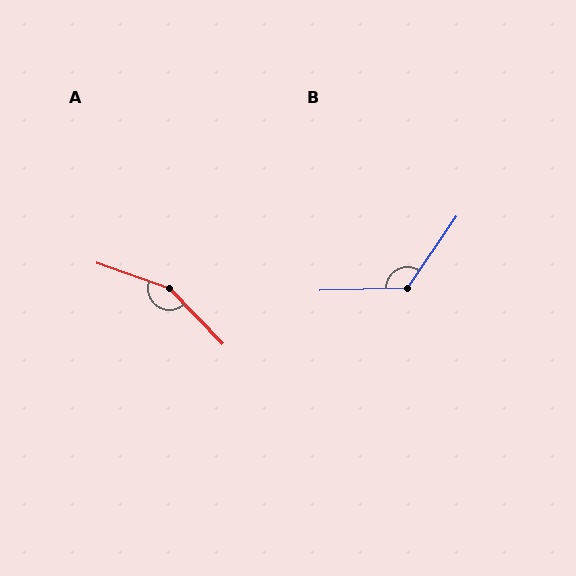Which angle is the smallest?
B, at approximately 126 degrees.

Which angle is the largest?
A, at approximately 154 degrees.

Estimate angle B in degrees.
Approximately 126 degrees.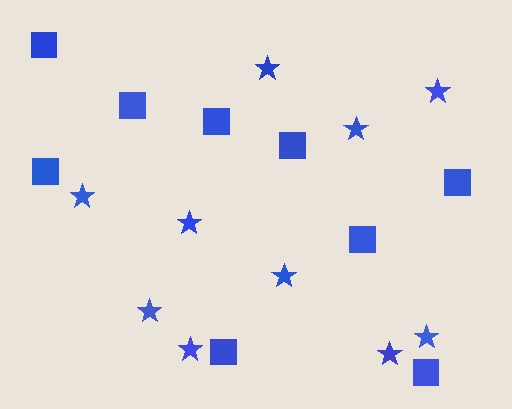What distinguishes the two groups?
There are 2 groups: one group of squares (9) and one group of stars (10).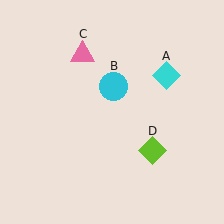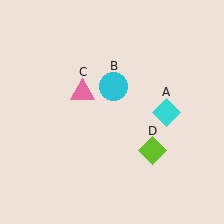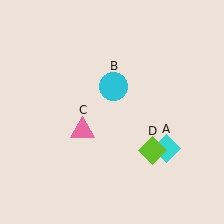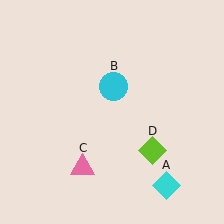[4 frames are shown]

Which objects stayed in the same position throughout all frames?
Cyan circle (object B) and lime diamond (object D) remained stationary.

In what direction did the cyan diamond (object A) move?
The cyan diamond (object A) moved down.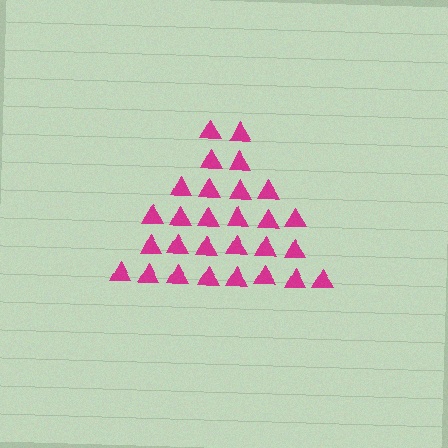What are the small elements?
The small elements are triangles.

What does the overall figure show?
The overall figure shows a triangle.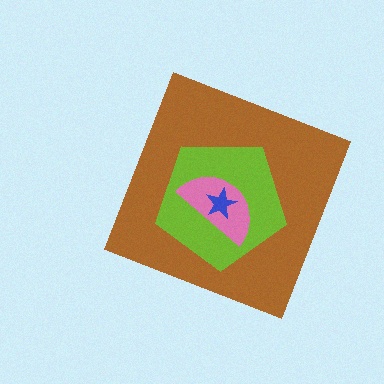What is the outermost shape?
The brown diamond.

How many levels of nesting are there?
4.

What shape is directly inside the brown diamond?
The lime pentagon.